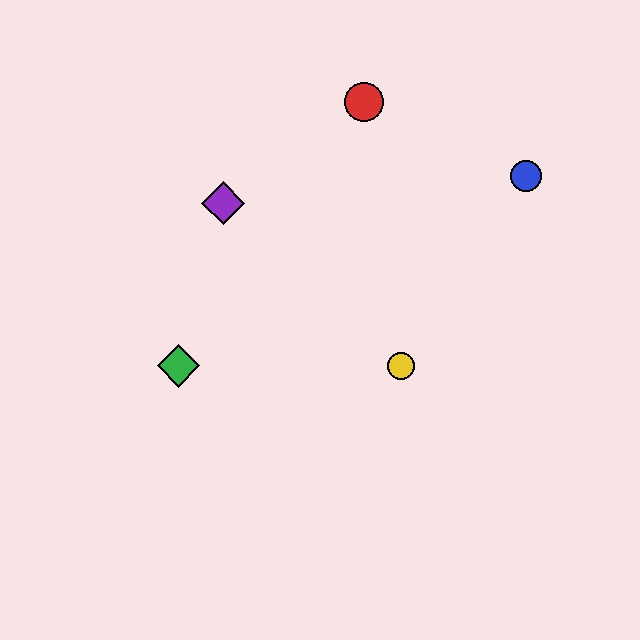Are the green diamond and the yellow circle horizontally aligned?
Yes, both are at y≈366.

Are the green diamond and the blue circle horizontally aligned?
No, the green diamond is at y≈366 and the blue circle is at y≈176.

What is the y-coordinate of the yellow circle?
The yellow circle is at y≈366.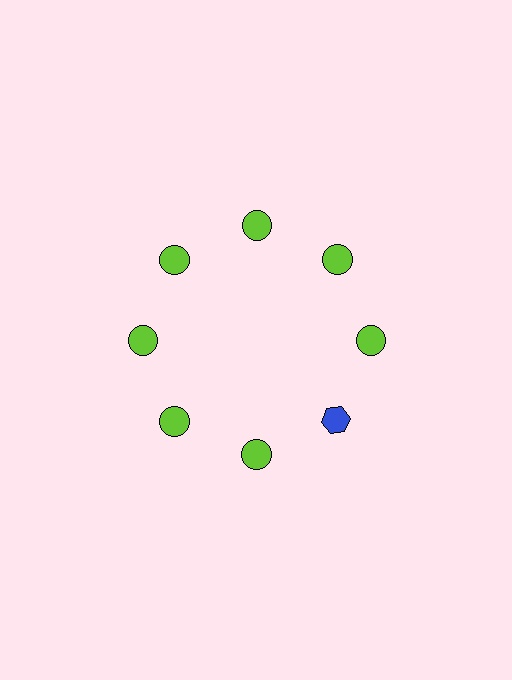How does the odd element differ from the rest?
It differs in both color (blue instead of lime) and shape (hexagon instead of circle).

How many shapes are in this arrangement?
There are 8 shapes arranged in a ring pattern.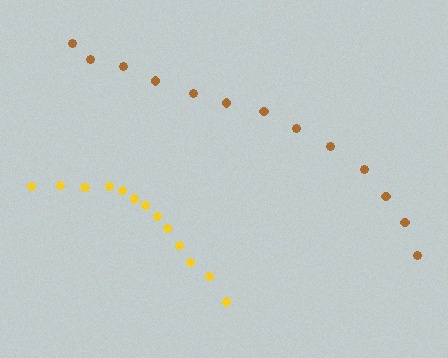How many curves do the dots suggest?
There are 2 distinct paths.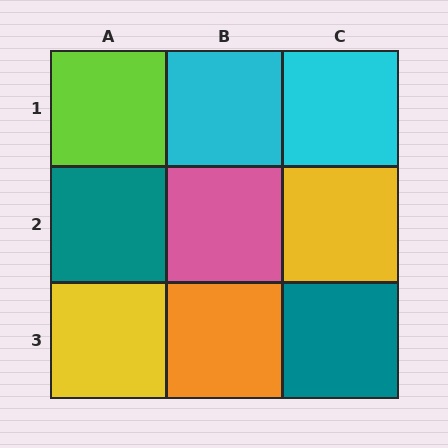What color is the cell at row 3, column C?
Teal.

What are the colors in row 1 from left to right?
Lime, cyan, cyan.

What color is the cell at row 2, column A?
Teal.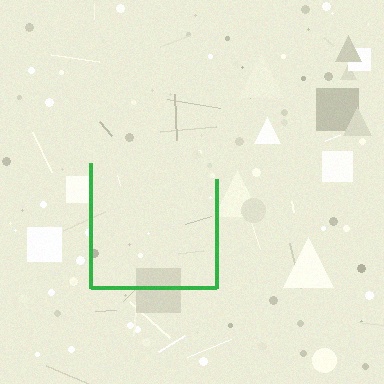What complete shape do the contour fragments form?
The contour fragments form a square.